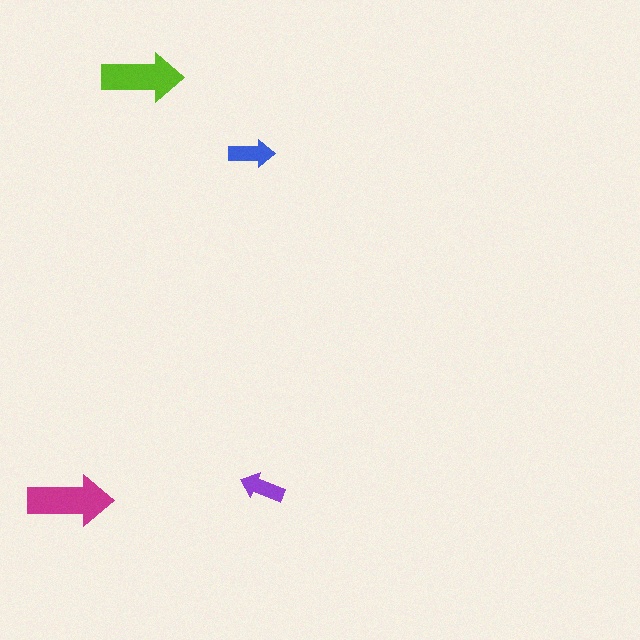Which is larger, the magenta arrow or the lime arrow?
The magenta one.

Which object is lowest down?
The magenta arrow is bottommost.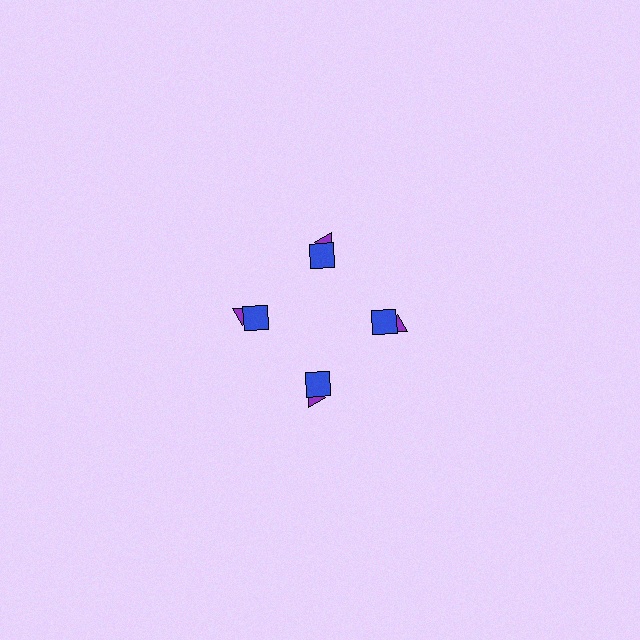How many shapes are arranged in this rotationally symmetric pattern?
There are 8 shapes, arranged in 4 groups of 2.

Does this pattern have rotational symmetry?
Yes, this pattern has 4-fold rotational symmetry. It looks the same after rotating 90 degrees around the center.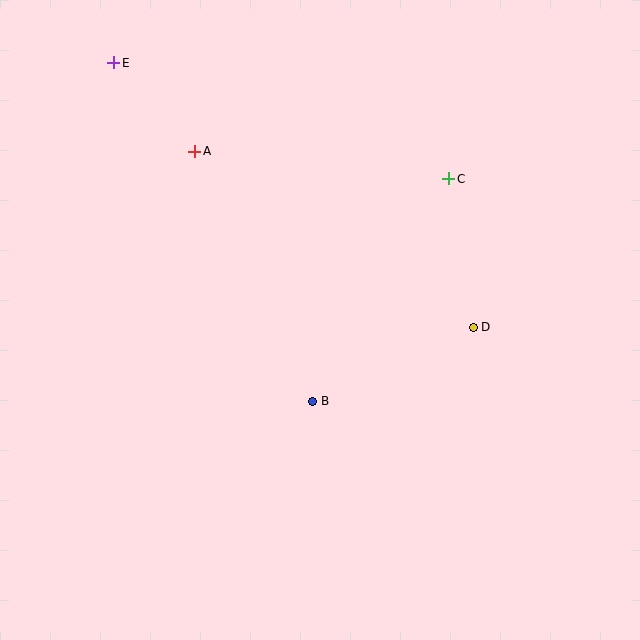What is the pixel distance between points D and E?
The distance between D and E is 447 pixels.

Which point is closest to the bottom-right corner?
Point D is closest to the bottom-right corner.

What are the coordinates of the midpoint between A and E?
The midpoint between A and E is at (154, 107).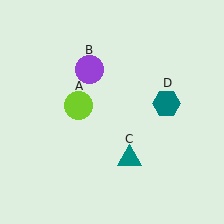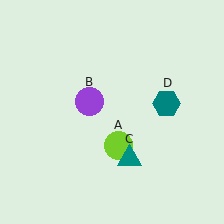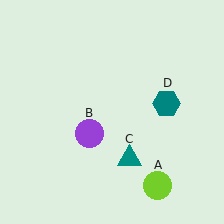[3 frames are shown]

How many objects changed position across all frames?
2 objects changed position: lime circle (object A), purple circle (object B).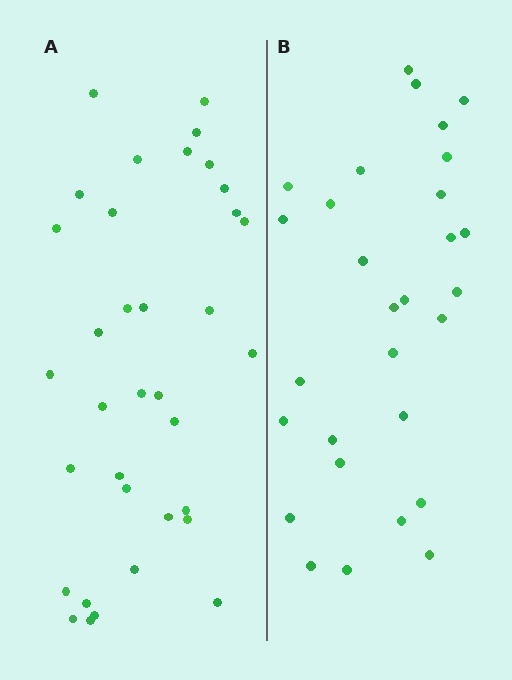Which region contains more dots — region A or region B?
Region A (the left region) has more dots.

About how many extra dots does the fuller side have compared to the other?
Region A has about 6 more dots than region B.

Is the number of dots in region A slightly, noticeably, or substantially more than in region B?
Region A has only slightly more — the two regions are fairly close. The ratio is roughly 1.2 to 1.